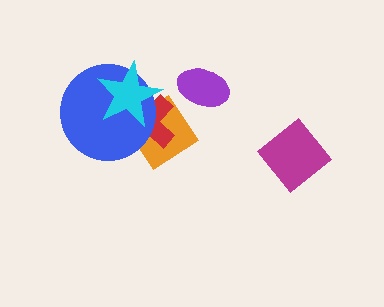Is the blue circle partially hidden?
Yes, it is partially covered by another shape.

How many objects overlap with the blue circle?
3 objects overlap with the blue circle.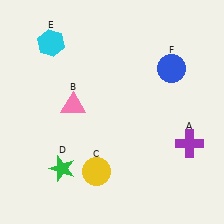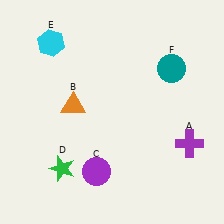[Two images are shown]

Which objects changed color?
B changed from pink to orange. C changed from yellow to purple. F changed from blue to teal.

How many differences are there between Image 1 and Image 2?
There are 3 differences between the two images.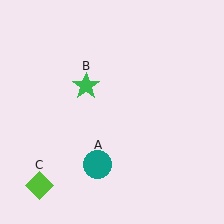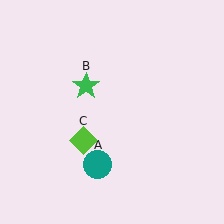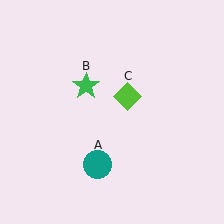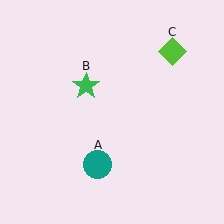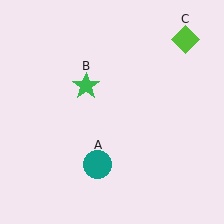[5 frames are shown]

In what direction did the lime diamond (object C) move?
The lime diamond (object C) moved up and to the right.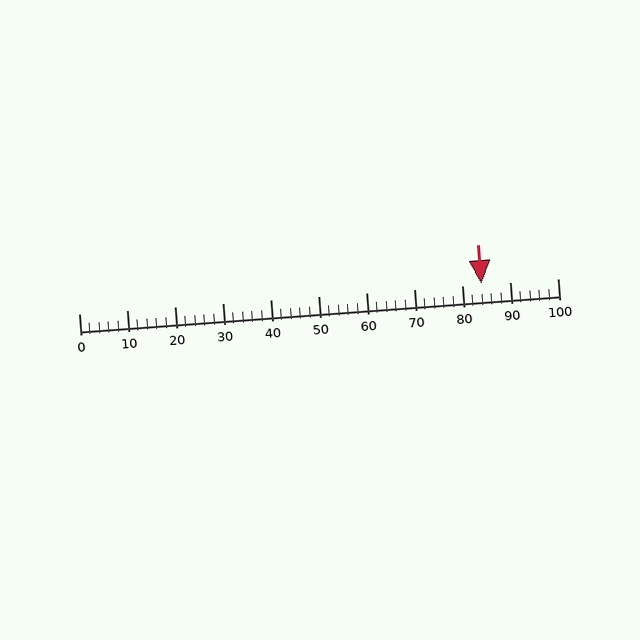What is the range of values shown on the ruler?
The ruler shows values from 0 to 100.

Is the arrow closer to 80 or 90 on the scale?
The arrow is closer to 80.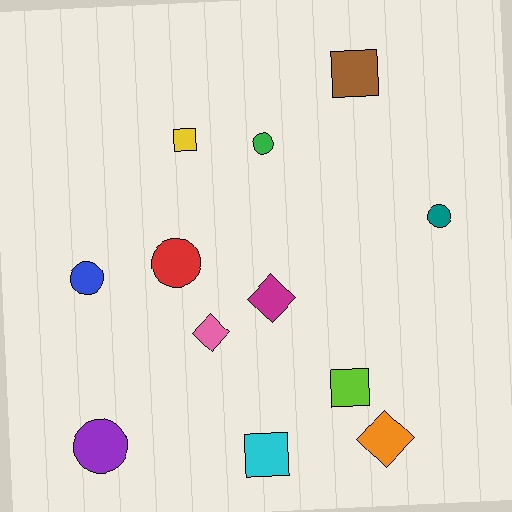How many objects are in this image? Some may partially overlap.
There are 12 objects.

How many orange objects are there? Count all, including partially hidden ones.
There is 1 orange object.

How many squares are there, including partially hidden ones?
There are 4 squares.